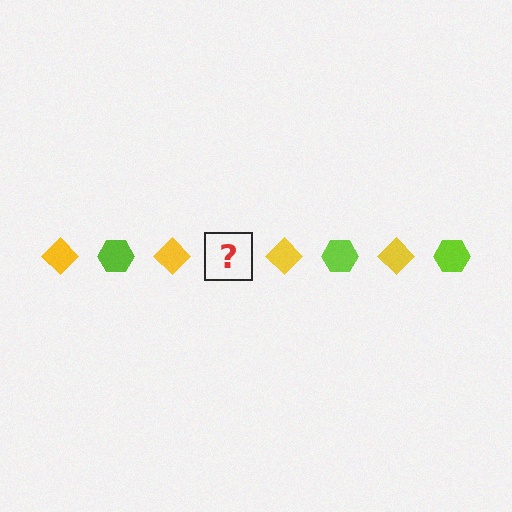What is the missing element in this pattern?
The missing element is a lime hexagon.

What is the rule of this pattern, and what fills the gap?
The rule is that the pattern alternates between yellow diamond and lime hexagon. The gap should be filled with a lime hexagon.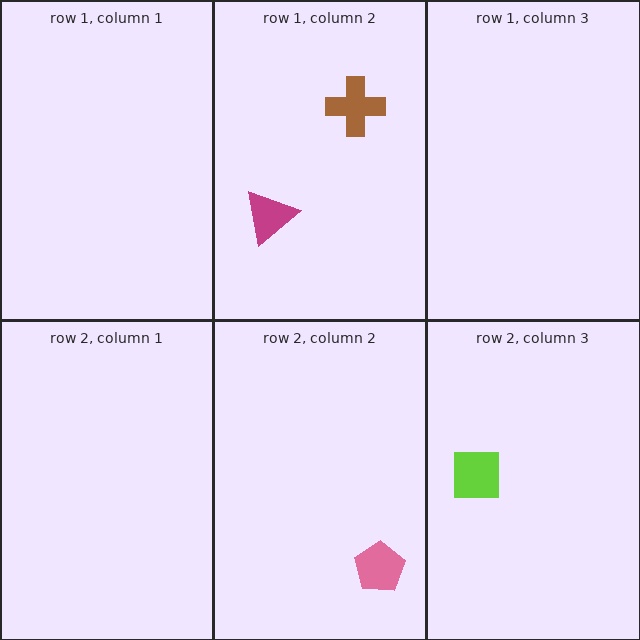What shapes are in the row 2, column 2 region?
The pink pentagon.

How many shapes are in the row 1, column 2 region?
2.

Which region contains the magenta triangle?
The row 1, column 2 region.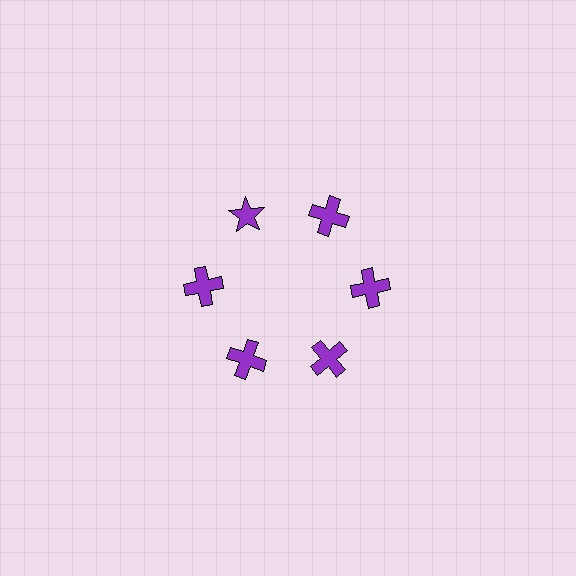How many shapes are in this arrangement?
There are 6 shapes arranged in a ring pattern.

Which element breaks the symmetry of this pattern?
The purple star at roughly the 11 o'clock position breaks the symmetry. All other shapes are purple crosses.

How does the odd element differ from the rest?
It has a different shape: star instead of cross.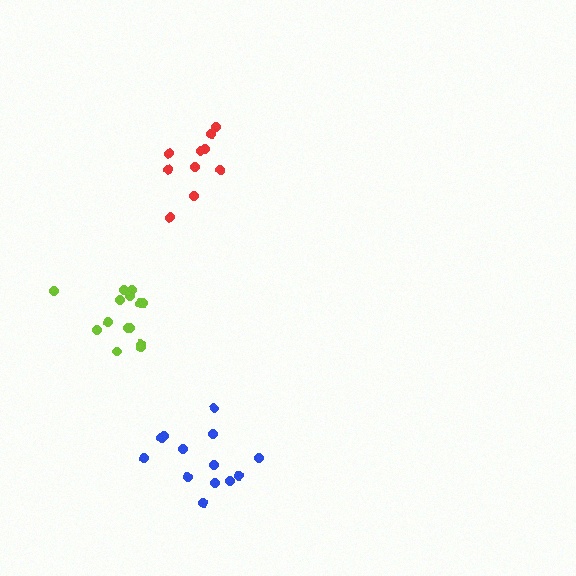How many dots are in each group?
Group 1: 13 dots, Group 2: 14 dots, Group 3: 10 dots (37 total).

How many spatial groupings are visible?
There are 3 spatial groupings.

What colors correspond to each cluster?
The clusters are colored: blue, lime, red.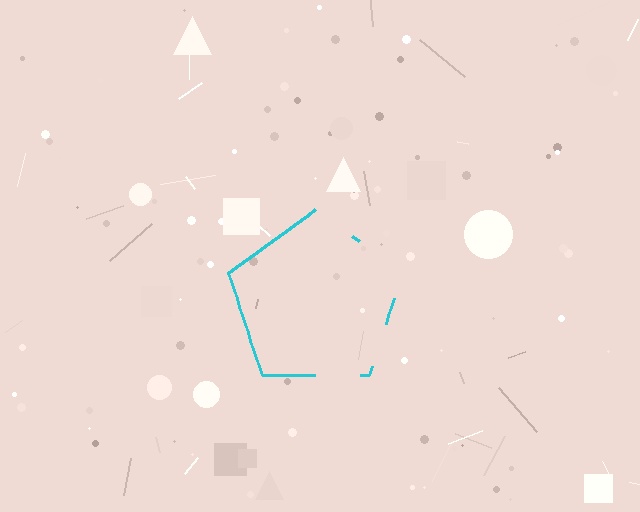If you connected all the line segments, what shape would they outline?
They would outline a pentagon.